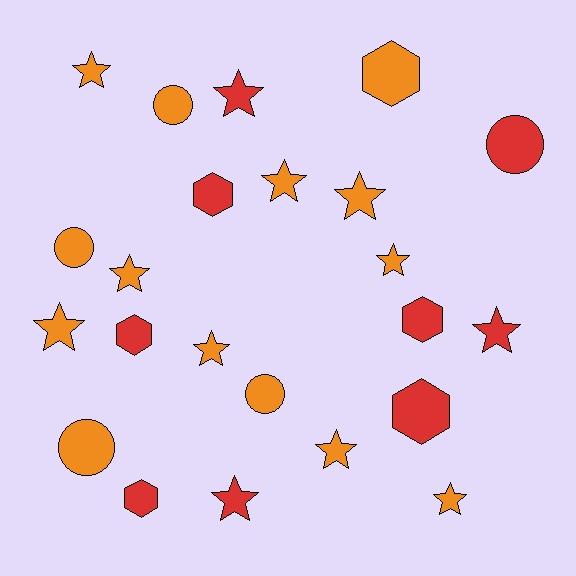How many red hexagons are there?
There are 5 red hexagons.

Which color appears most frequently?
Orange, with 14 objects.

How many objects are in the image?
There are 23 objects.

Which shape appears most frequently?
Star, with 12 objects.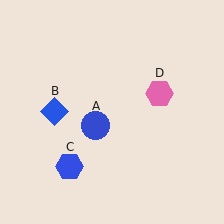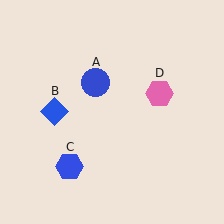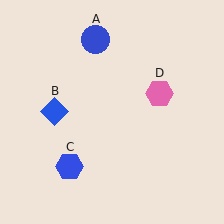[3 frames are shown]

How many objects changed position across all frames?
1 object changed position: blue circle (object A).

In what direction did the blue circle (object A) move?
The blue circle (object A) moved up.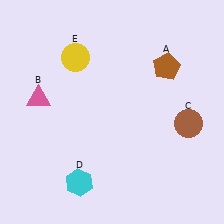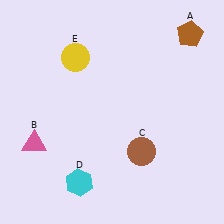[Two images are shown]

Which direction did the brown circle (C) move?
The brown circle (C) moved left.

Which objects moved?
The objects that moved are: the brown pentagon (A), the pink triangle (B), the brown circle (C).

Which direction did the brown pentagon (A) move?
The brown pentagon (A) moved up.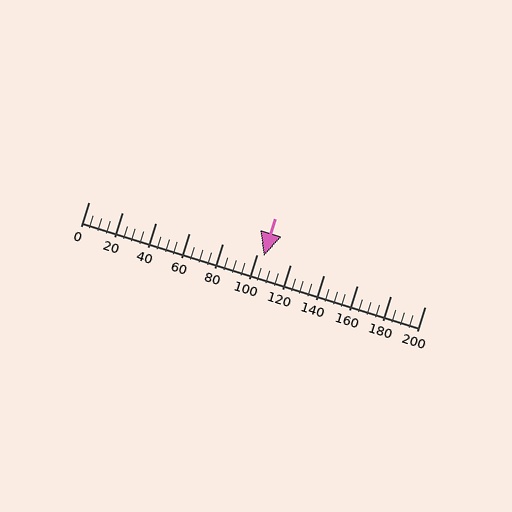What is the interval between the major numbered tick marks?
The major tick marks are spaced 20 units apart.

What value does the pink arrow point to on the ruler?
The pink arrow points to approximately 104.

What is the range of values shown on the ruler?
The ruler shows values from 0 to 200.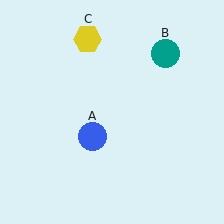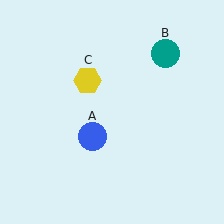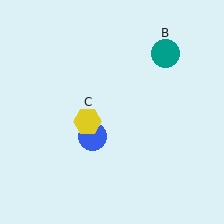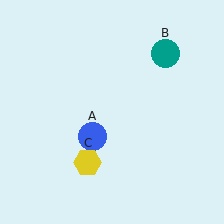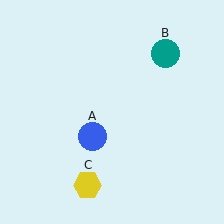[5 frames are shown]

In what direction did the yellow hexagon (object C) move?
The yellow hexagon (object C) moved down.